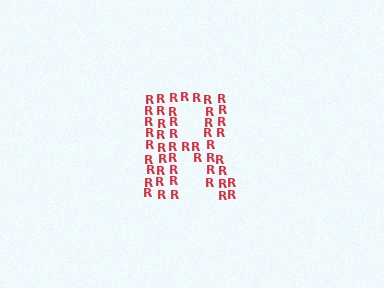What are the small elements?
The small elements are letter R's.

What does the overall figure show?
The overall figure shows the letter R.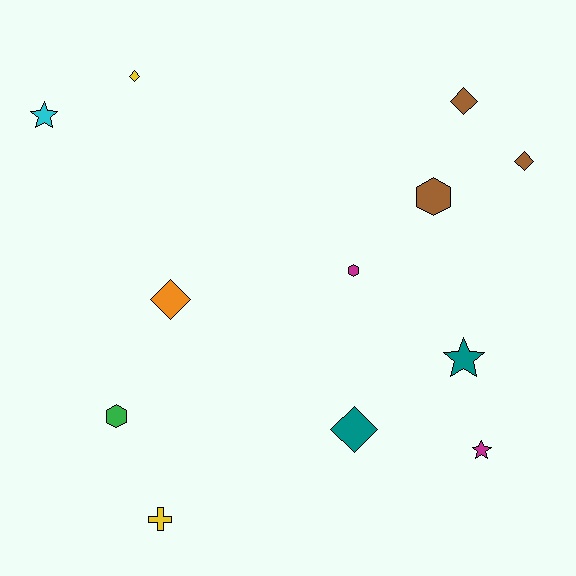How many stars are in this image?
There are 3 stars.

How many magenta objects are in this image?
There are 2 magenta objects.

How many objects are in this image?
There are 12 objects.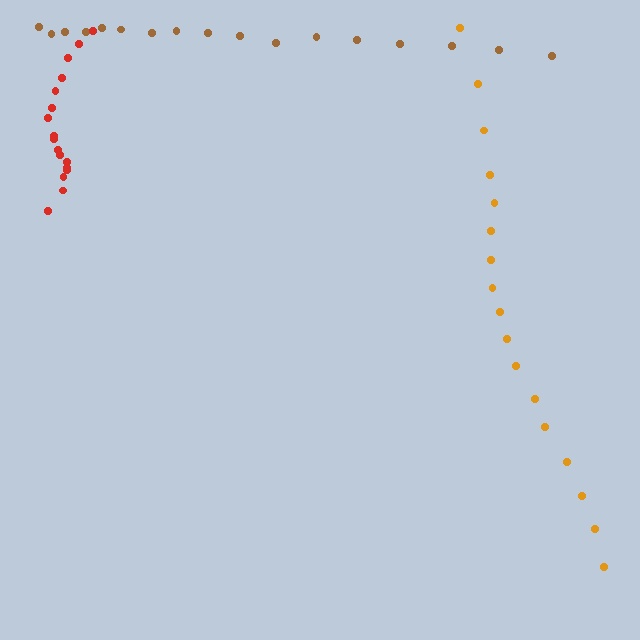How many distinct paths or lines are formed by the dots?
There are 3 distinct paths.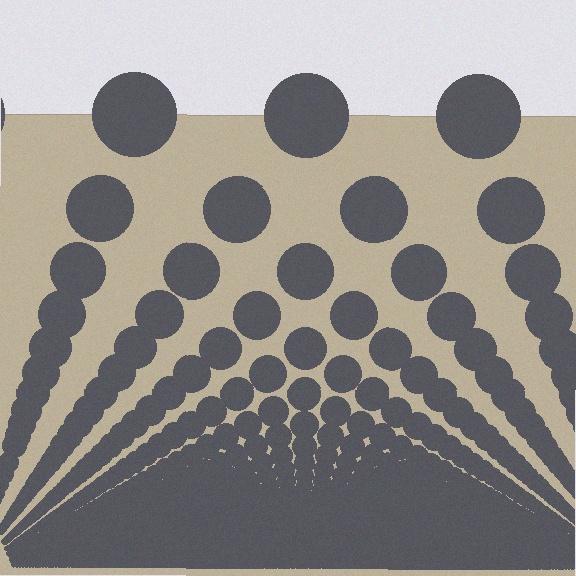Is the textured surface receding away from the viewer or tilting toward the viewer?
The surface appears to tilt toward the viewer. Texture elements get larger and sparser toward the top.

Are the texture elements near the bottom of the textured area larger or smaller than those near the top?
Smaller. The gradient is inverted — elements near the bottom are smaller and denser.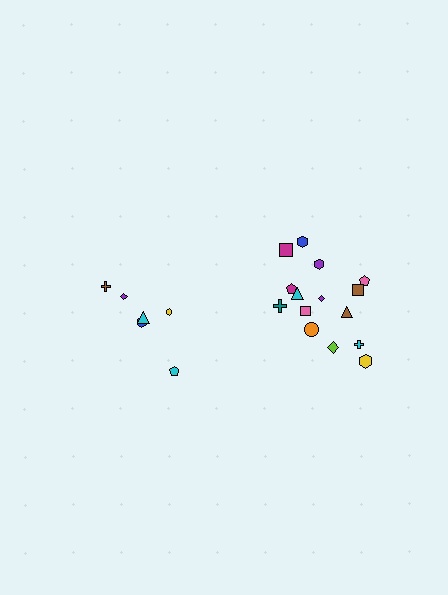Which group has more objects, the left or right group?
The right group.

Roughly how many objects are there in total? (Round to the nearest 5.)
Roughly 20 objects in total.